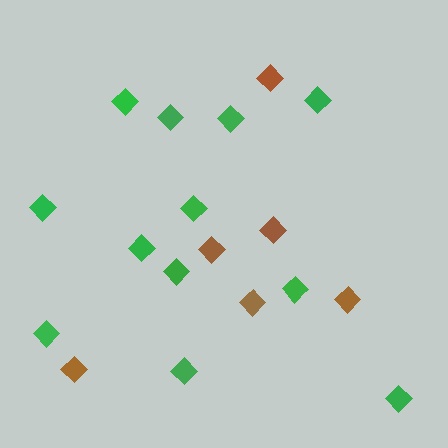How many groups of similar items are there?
There are 2 groups: one group of green diamonds (12) and one group of brown diamonds (6).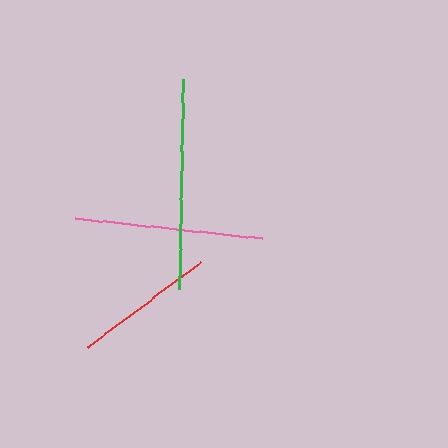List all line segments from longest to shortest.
From longest to shortest: green, pink, red.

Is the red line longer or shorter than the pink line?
The pink line is longer than the red line.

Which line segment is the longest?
The green line is the longest at approximately 210 pixels.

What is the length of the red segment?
The red segment is approximately 141 pixels long.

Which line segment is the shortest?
The red line is the shortest at approximately 141 pixels.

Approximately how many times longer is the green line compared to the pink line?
The green line is approximately 1.1 times the length of the pink line.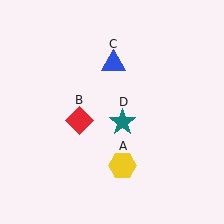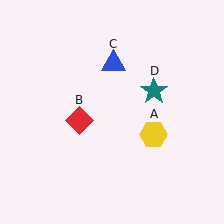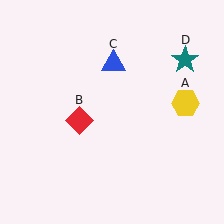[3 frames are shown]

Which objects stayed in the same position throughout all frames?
Red diamond (object B) and blue triangle (object C) remained stationary.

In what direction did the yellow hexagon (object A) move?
The yellow hexagon (object A) moved up and to the right.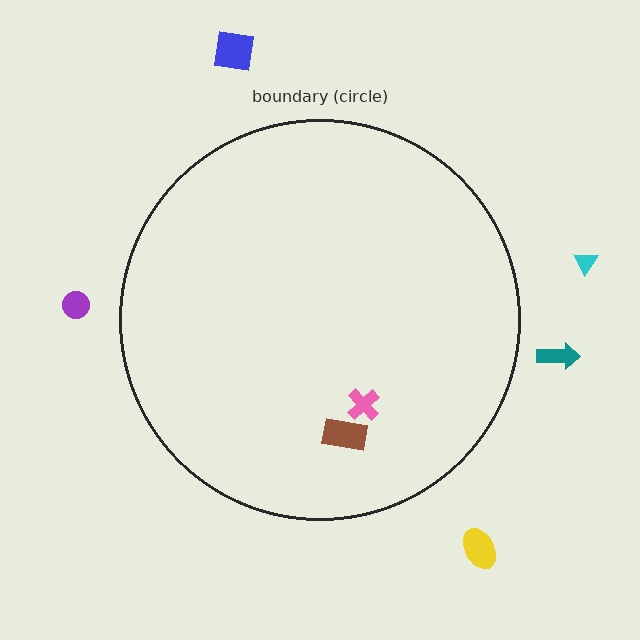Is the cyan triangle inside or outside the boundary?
Outside.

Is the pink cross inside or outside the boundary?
Inside.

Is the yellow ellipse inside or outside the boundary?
Outside.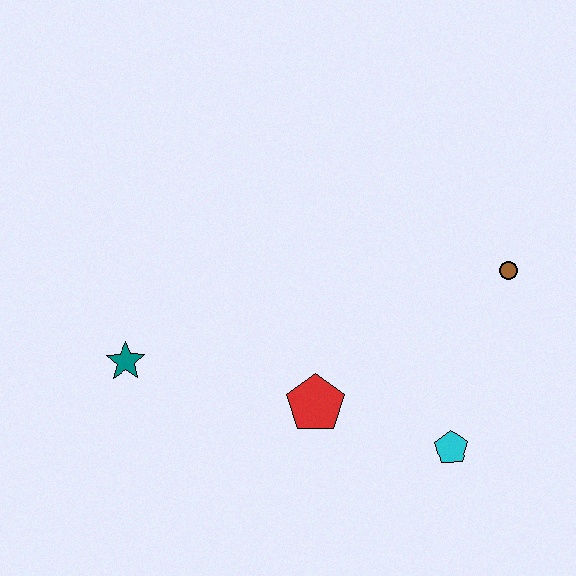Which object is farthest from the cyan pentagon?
The teal star is farthest from the cyan pentagon.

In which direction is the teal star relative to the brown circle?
The teal star is to the left of the brown circle.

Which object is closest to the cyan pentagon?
The red pentagon is closest to the cyan pentagon.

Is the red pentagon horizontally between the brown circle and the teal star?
Yes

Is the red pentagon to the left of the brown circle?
Yes